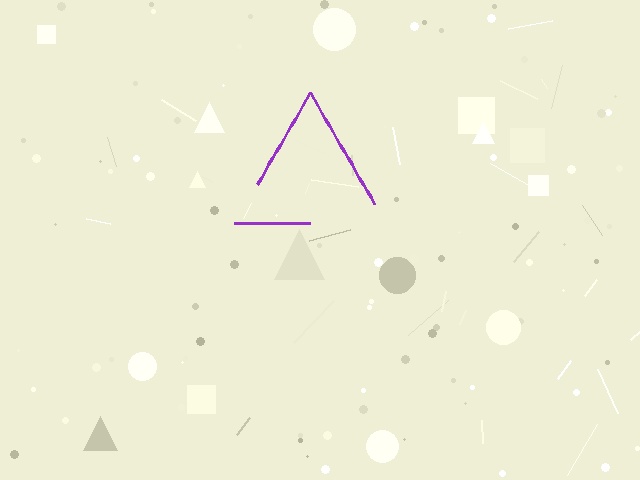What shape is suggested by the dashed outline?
The dashed outline suggests a triangle.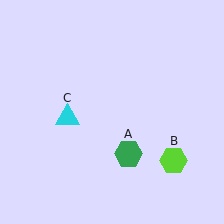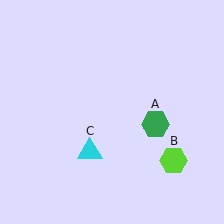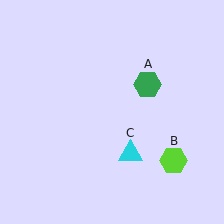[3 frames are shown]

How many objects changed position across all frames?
2 objects changed position: green hexagon (object A), cyan triangle (object C).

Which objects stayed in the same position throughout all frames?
Lime hexagon (object B) remained stationary.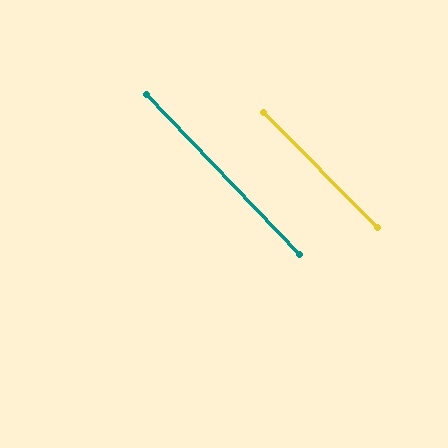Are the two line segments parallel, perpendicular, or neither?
Parallel — their directions differ by only 1.0°.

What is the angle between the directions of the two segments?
Approximately 1 degree.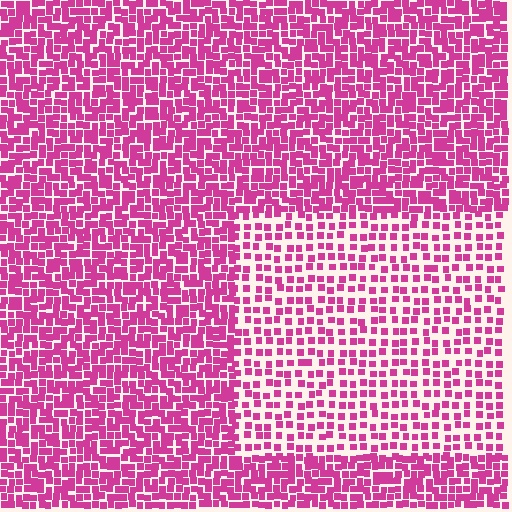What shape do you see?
I see a rectangle.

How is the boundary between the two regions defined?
The boundary is defined by a change in element density (approximately 1.9x ratio). All elements are the same color, size, and shape.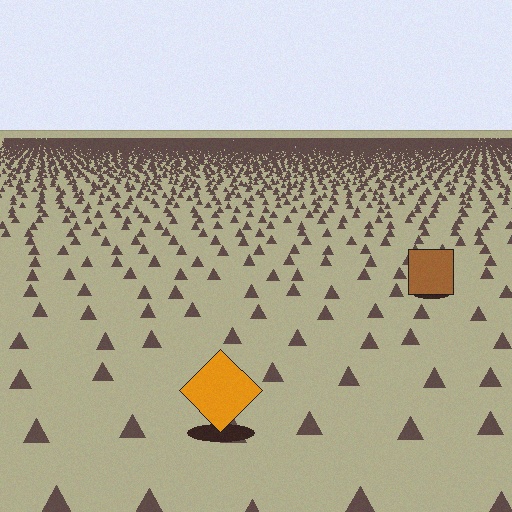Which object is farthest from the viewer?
The brown square is farthest from the viewer. It appears smaller and the ground texture around it is denser.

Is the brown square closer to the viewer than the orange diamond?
No. The orange diamond is closer — you can tell from the texture gradient: the ground texture is coarser near it.